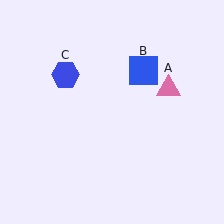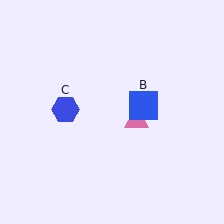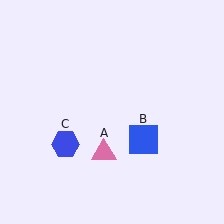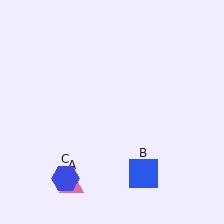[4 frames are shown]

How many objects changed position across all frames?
3 objects changed position: pink triangle (object A), blue square (object B), blue hexagon (object C).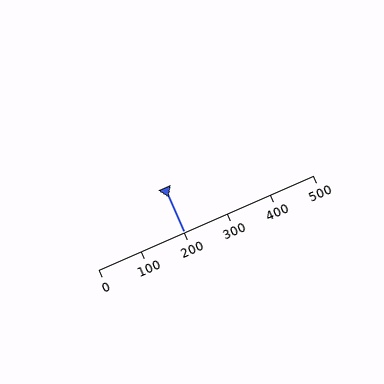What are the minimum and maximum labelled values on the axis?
The axis runs from 0 to 500.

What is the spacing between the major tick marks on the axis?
The major ticks are spaced 100 apart.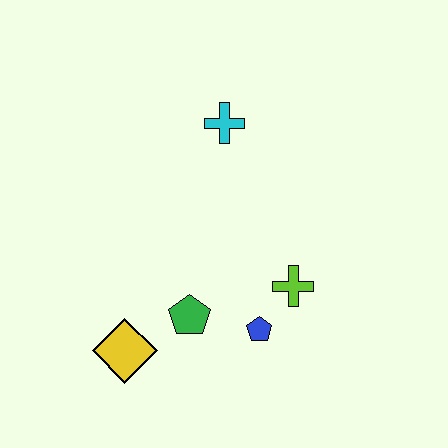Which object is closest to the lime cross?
The blue pentagon is closest to the lime cross.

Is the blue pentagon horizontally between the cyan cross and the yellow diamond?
No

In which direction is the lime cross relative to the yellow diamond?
The lime cross is to the right of the yellow diamond.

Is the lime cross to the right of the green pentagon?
Yes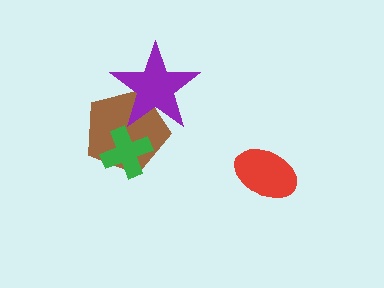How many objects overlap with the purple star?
1 object overlaps with the purple star.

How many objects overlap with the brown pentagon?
2 objects overlap with the brown pentagon.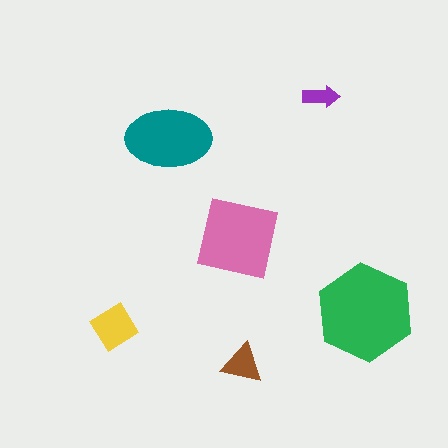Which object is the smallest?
The purple arrow.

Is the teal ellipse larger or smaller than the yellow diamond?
Larger.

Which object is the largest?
The green hexagon.